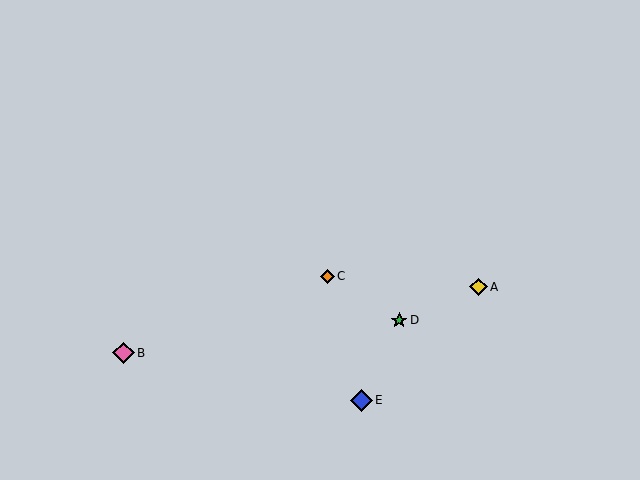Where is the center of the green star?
The center of the green star is at (399, 320).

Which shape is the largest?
The blue diamond (labeled E) is the largest.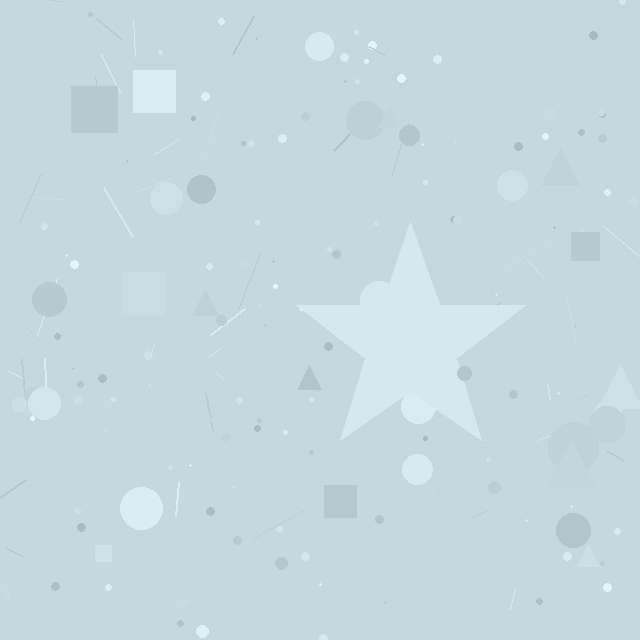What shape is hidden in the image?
A star is hidden in the image.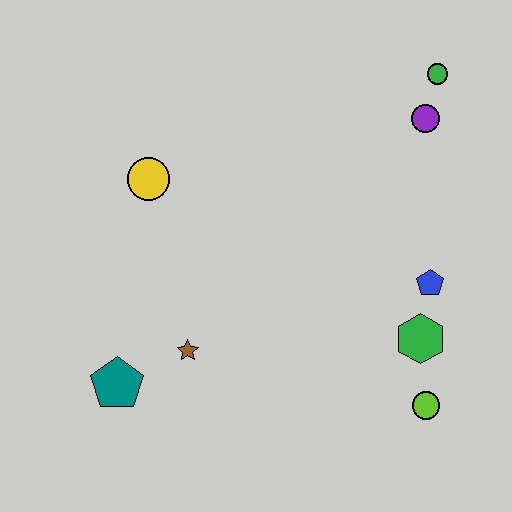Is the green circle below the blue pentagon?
No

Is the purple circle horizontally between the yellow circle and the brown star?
No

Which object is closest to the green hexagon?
The blue pentagon is closest to the green hexagon.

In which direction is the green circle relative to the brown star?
The green circle is above the brown star.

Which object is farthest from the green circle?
The teal pentagon is farthest from the green circle.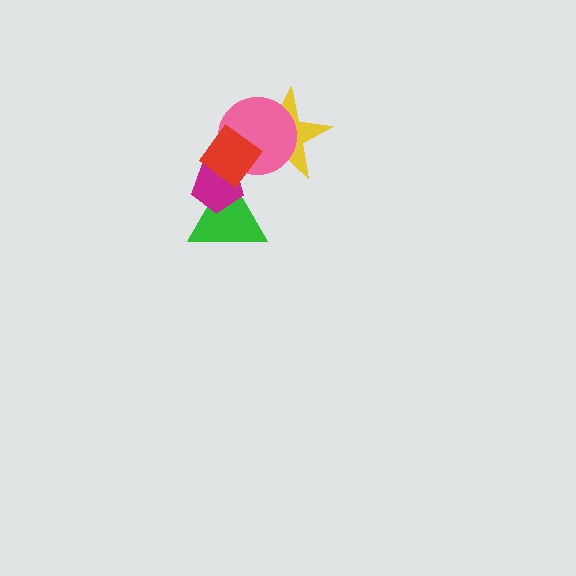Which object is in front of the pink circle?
The red diamond is in front of the pink circle.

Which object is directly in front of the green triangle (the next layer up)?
The magenta pentagon is directly in front of the green triangle.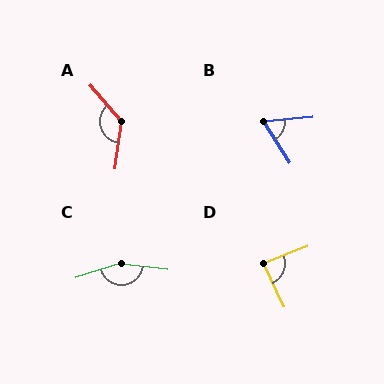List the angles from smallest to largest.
B (64°), D (87°), A (131°), C (155°).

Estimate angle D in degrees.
Approximately 87 degrees.